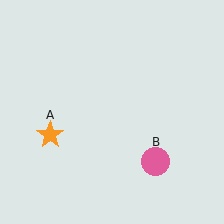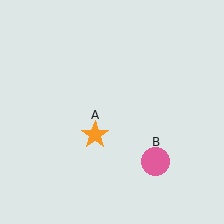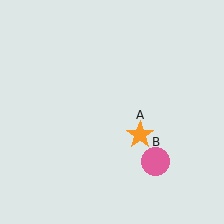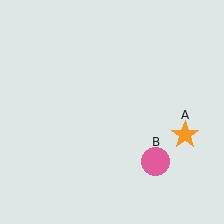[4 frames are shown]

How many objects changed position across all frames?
1 object changed position: orange star (object A).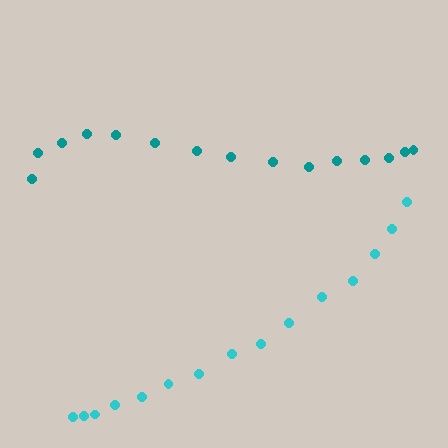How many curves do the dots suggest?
There are 2 distinct paths.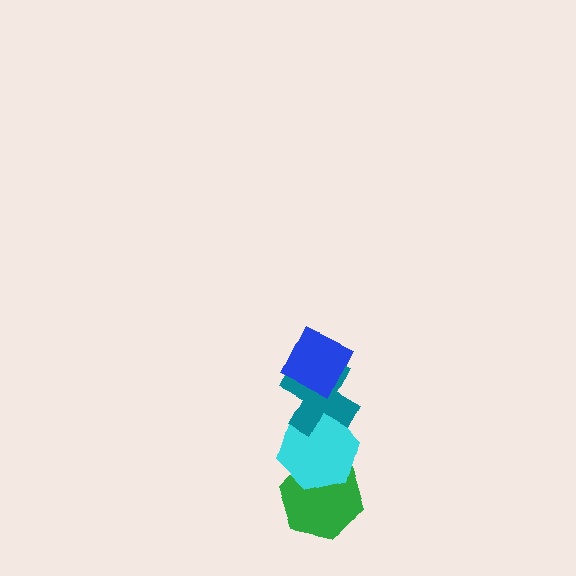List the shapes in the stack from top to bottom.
From top to bottom: the blue diamond, the teal cross, the cyan hexagon, the green hexagon.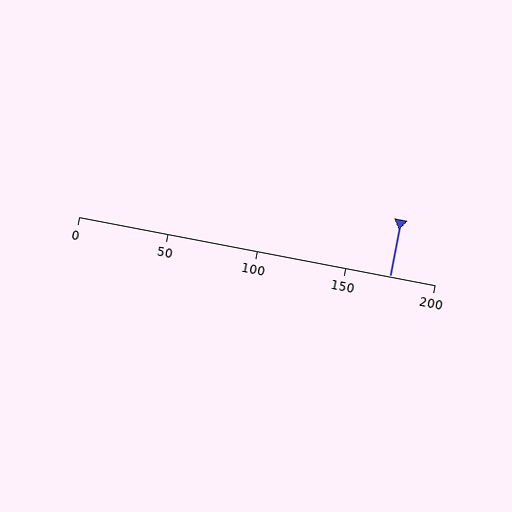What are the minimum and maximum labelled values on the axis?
The axis runs from 0 to 200.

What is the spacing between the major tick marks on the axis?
The major ticks are spaced 50 apart.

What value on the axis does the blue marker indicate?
The marker indicates approximately 175.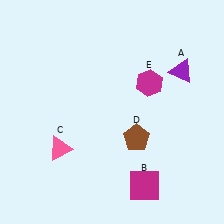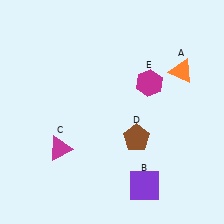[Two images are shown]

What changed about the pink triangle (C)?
In Image 1, C is pink. In Image 2, it changed to magenta.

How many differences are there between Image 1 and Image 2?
There are 3 differences between the two images.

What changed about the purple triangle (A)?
In Image 1, A is purple. In Image 2, it changed to orange.